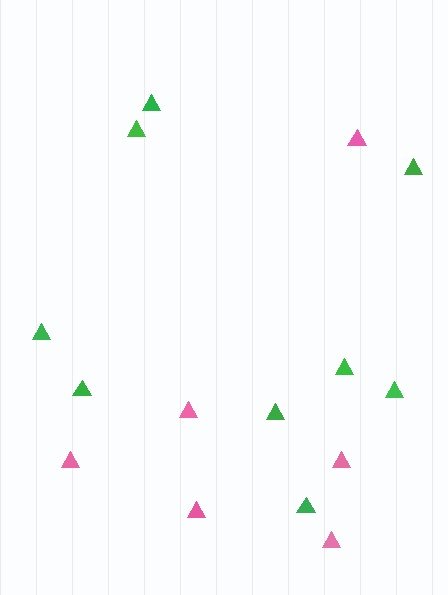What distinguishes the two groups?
There are 2 groups: one group of green triangles (9) and one group of pink triangles (6).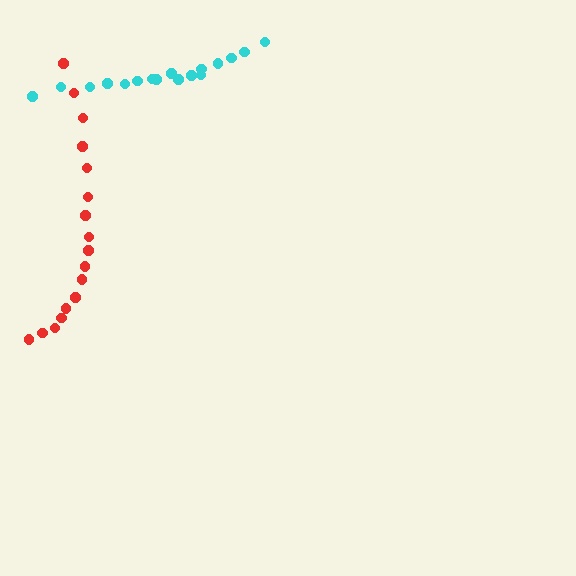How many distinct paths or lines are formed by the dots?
There are 2 distinct paths.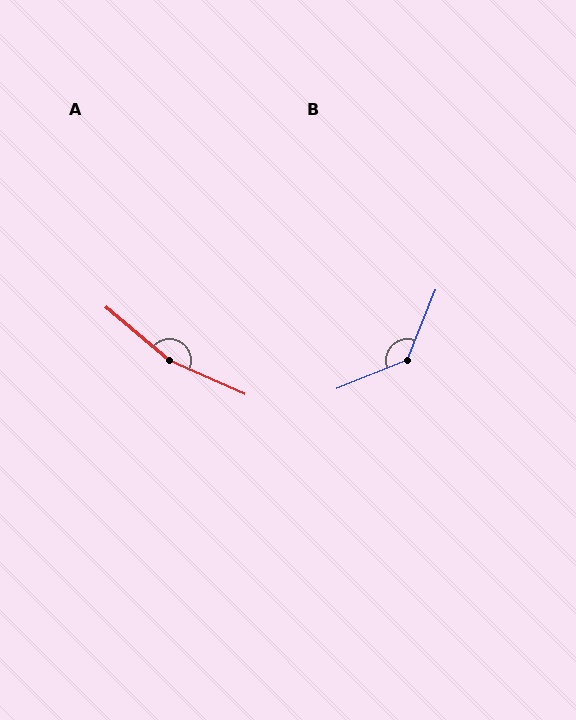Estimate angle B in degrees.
Approximately 133 degrees.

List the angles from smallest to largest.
B (133°), A (164°).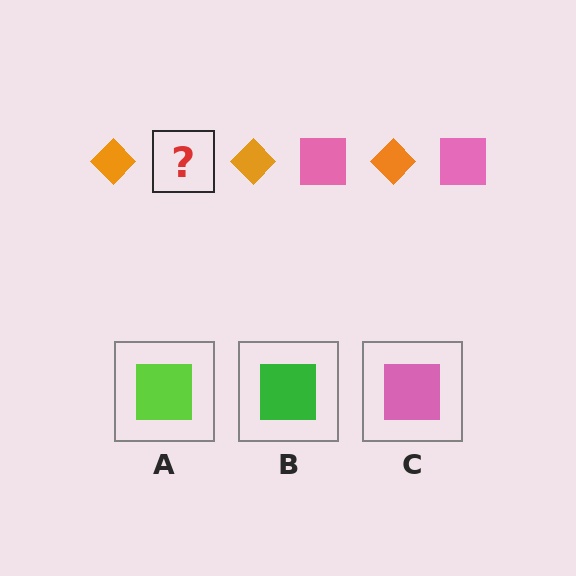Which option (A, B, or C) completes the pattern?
C.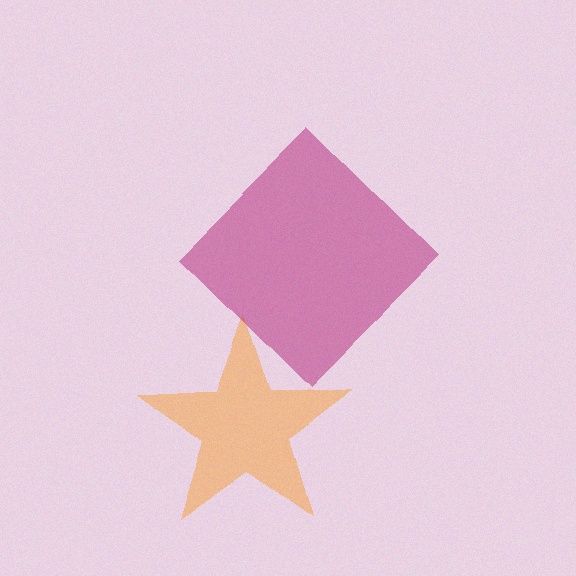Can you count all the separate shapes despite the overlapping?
Yes, there are 2 separate shapes.